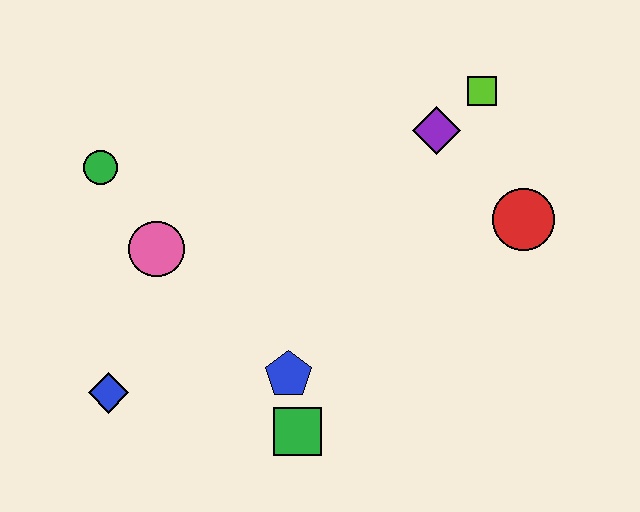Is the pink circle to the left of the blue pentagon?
Yes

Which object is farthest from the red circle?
The blue diamond is farthest from the red circle.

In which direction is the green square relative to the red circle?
The green square is to the left of the red circle.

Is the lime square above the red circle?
Yes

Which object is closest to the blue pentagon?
The green square is closest to the blue pentagon.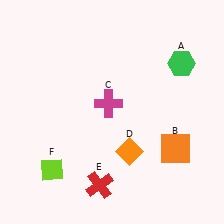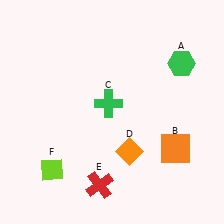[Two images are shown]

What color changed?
The cross (C) changed from magenta in Image 1 to green in Image 2.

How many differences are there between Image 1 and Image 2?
There is 1 difference between the two images.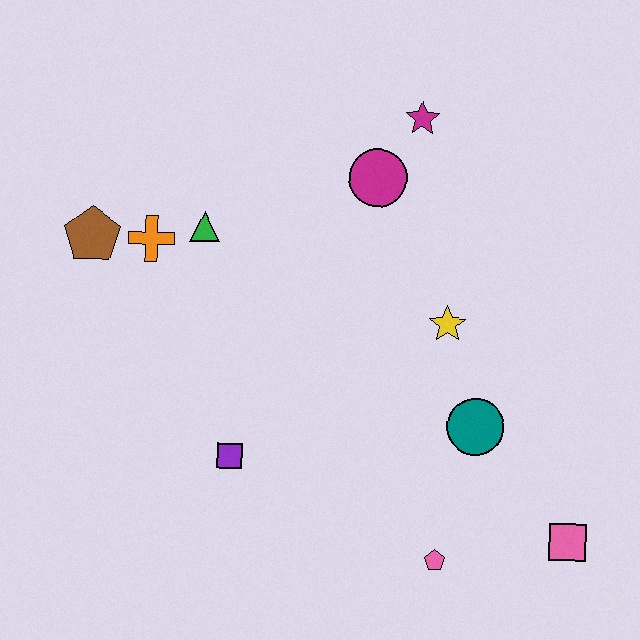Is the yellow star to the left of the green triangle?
No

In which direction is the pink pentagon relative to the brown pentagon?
The pink pentagon is to the right of the brown pentagon.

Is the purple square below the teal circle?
Yes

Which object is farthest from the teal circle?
The brown pentagon is farthest from the teal circle.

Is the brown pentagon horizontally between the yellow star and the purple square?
No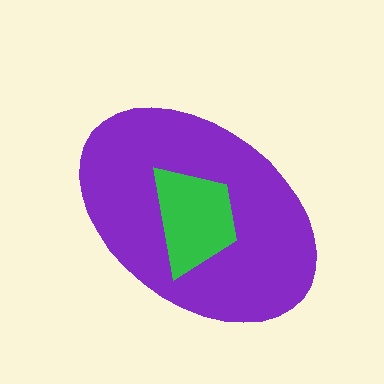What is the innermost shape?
The green trapezoid.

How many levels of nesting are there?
2.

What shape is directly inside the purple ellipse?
The green trapezoid.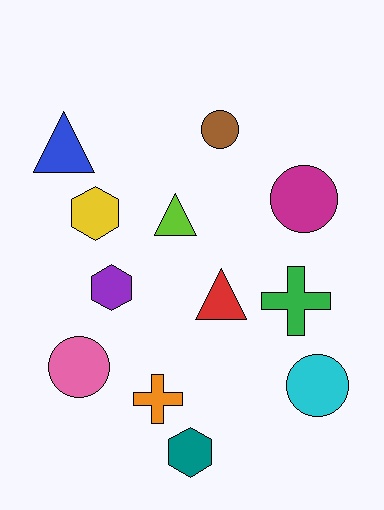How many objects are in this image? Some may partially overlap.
There are 12 objects.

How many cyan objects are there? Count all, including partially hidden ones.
There is 1 cyan object.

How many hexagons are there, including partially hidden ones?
There are 3 hexagons.